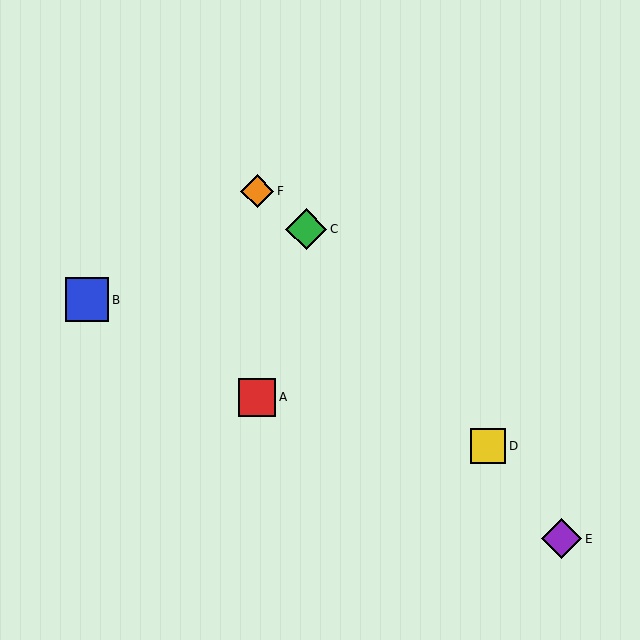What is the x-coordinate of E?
Object E is at x≈562.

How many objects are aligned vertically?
2 objects (A, F) are aligned vertically.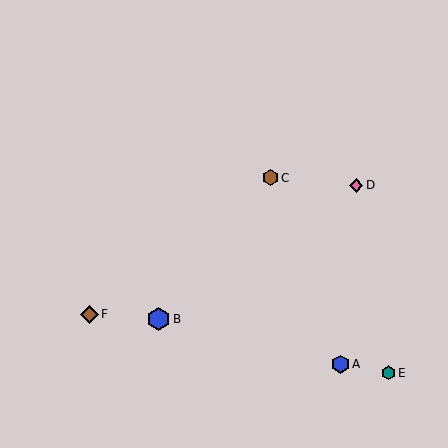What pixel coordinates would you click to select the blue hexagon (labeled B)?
Click at (158, 319) to select the blue hexagon B.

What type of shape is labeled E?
Shape E is a teal hexagon.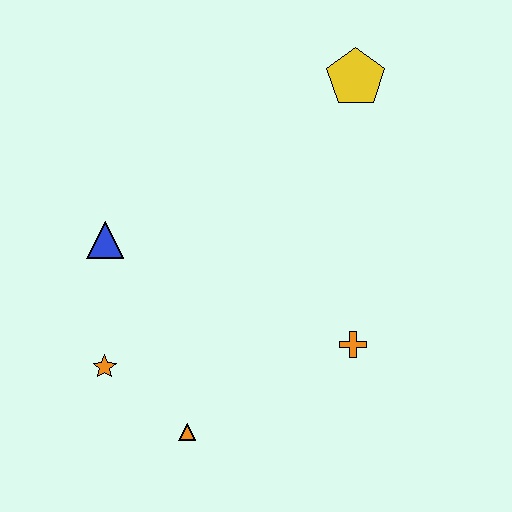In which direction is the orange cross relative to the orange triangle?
The orange cross is to the right of the orange triangle.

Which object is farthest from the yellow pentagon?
The orange triangle is farthest from the yellow pentagon.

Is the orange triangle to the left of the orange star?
No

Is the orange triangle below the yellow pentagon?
Yes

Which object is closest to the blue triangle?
The orange star is closest to the blue triangle.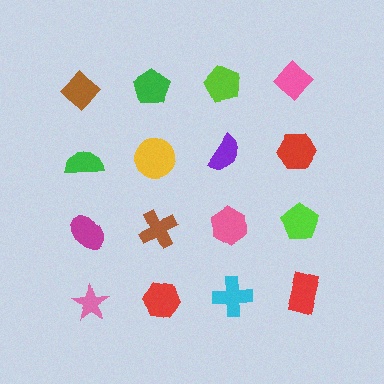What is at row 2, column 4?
A red hexagon.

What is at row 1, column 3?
A lime pentagon.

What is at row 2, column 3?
A purple semicircle.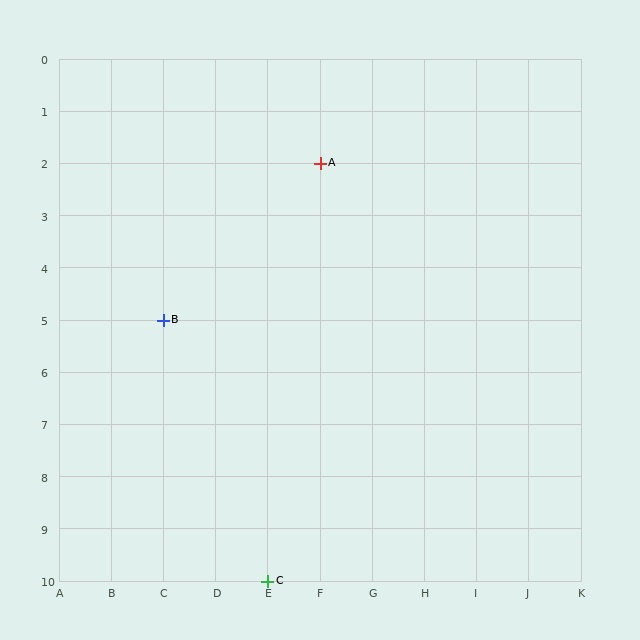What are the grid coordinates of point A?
Point A is at grid coordinates (F, 2).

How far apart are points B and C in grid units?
Points B and C are 2 columns and 5 rows apart (about 5.4 grid units diagonally).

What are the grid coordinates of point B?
Point B is at grid coordinates (C, 5).